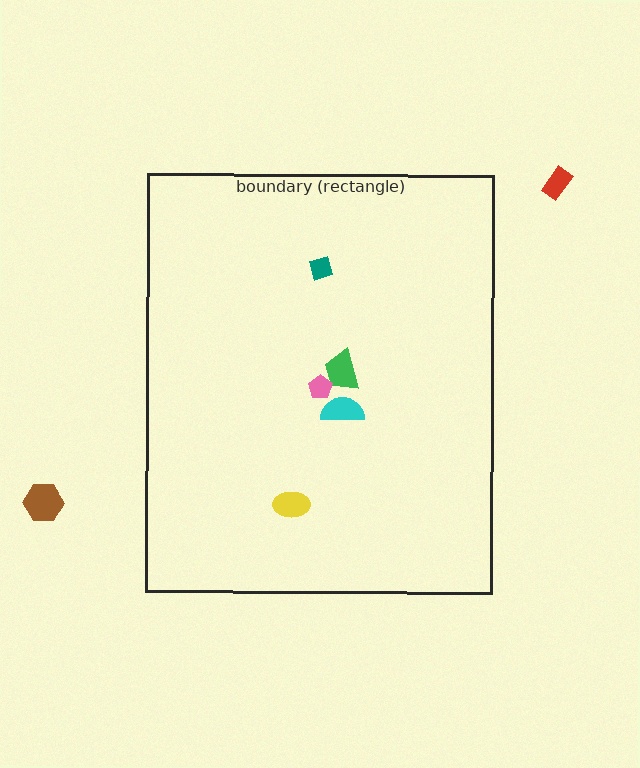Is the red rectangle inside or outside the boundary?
Outside.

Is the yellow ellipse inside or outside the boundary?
Inside.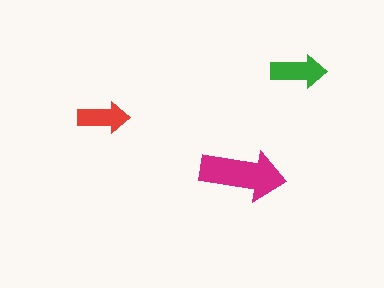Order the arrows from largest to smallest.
the magenta one, the green one, the red one.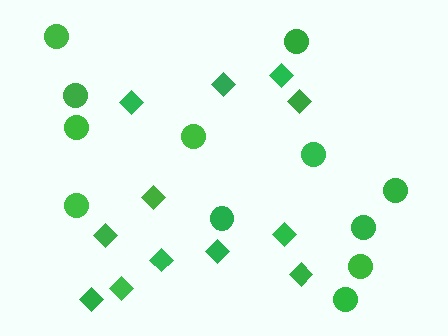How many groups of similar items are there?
There are 2 groups: one group of circles (12) and one group of diamonds (12).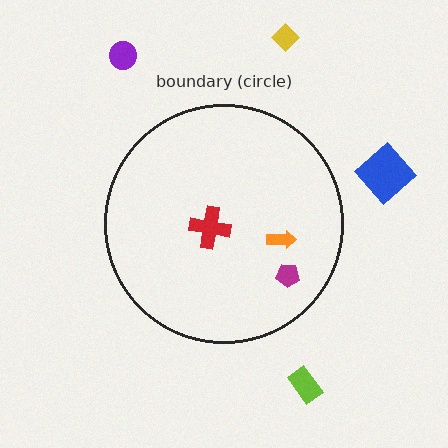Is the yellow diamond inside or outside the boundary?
Outside.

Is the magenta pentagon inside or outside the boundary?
Inside.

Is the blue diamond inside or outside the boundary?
Outside.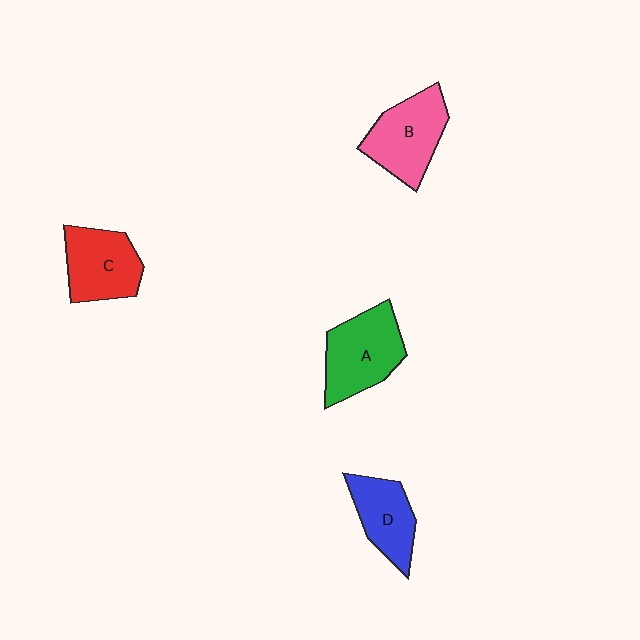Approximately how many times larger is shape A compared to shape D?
Approximately 1.4 times.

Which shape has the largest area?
Shape A (green).